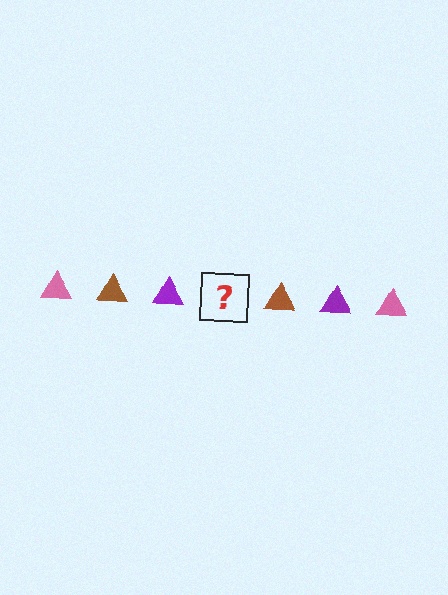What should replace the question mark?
The question mark should be replaced with a pink triangle.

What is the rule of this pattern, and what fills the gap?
The rule is that the pattern cycles through pink, brown, purple triangles. The gap should be filled with a pink triangle.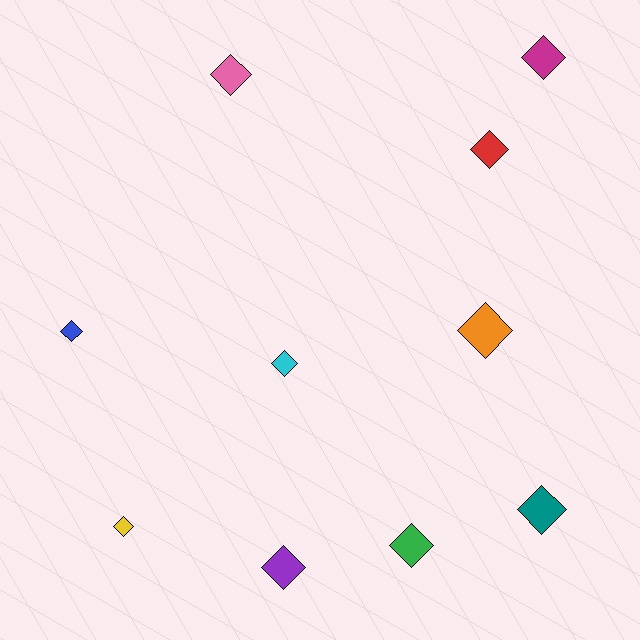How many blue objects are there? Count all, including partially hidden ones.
There is 1 blue object.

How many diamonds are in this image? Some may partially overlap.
There are 10 diamonds.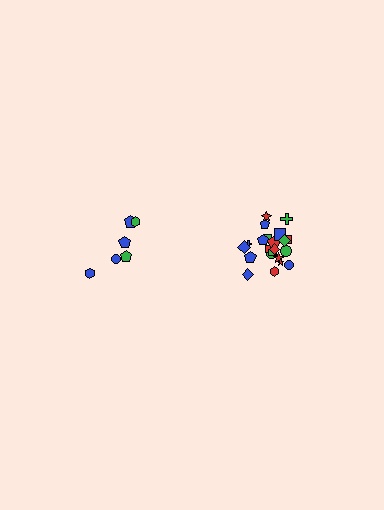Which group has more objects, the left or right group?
The right group.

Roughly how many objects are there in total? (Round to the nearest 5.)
Roughly 30 objects in total.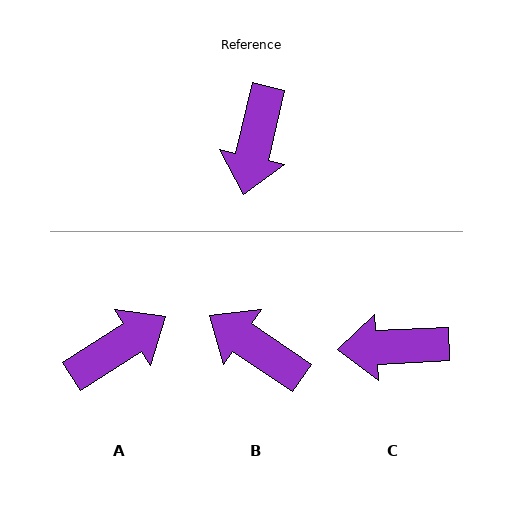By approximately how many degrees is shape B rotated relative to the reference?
Approximately 111 degrees clockwise.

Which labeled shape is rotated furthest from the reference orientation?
A, about 136 degrees away.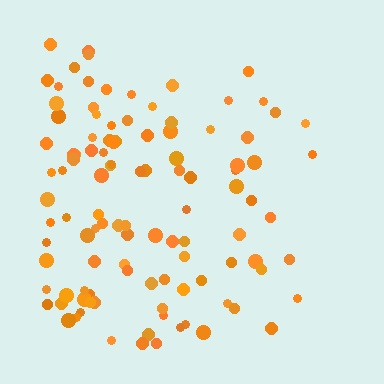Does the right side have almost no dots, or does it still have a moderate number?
Still a moderate number, just noticeably fewer than the left.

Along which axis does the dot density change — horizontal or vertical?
Horizontal.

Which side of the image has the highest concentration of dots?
The left.